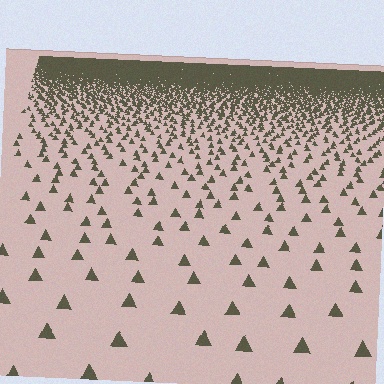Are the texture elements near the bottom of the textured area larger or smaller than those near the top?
Larger. Near the bottom, elements are closer to the viewer and appear at a bigger on-screen size.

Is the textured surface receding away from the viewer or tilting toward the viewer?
The surface is receding away from the viewer. Texture elements get smaller and denser toward the top.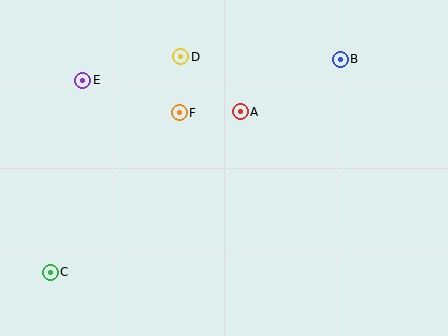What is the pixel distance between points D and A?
The distance between D and A is 81 pixels.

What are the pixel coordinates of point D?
Point D is at (181, 57).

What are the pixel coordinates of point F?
Point F is at (179, 113).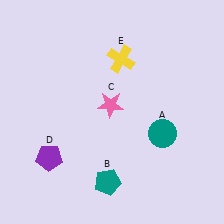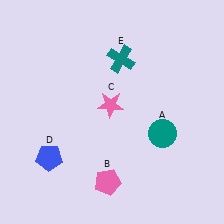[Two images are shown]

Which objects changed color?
B changed from teal to pink. D changed from purple to blue. E changed from yellow to teal.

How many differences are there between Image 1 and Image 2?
There are 3 differences between the two images.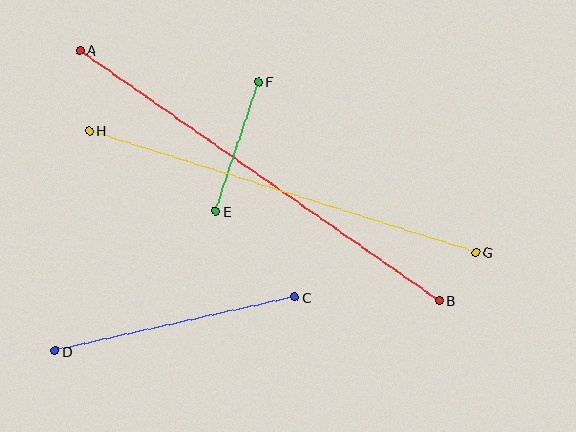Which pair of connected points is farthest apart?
Points A and B are farthest apart.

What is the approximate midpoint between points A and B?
The midpoint is at approximately (260, 175) pixels.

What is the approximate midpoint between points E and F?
The midpoint is at approximately (237, 147) pixels.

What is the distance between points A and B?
The distance is approximately 438 pixels.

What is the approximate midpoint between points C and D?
The midpoint is at approximately (175, 324) pixels.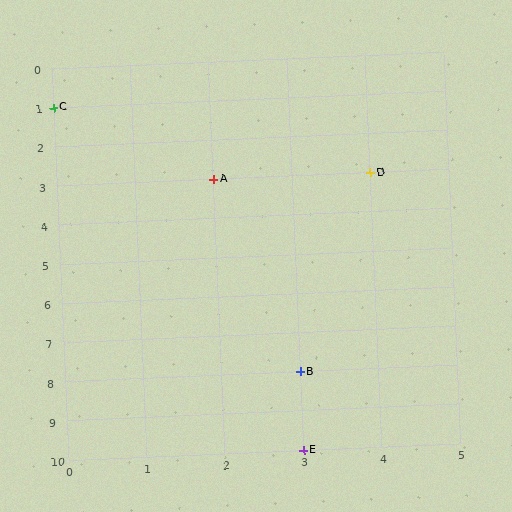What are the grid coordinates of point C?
Point C is at grid coordinates (0, 1).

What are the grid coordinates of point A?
Point A is at grid coordinates (2, 3).